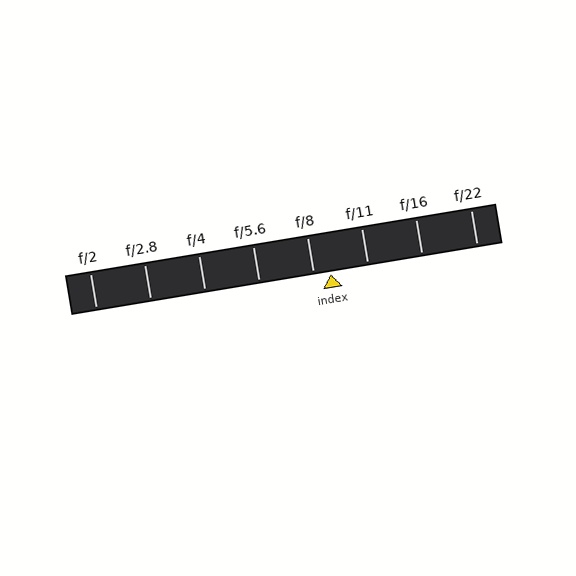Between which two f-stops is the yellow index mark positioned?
The index mark is between f/8 and f/11.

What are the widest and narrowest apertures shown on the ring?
The widest aperture shown is f/2 and the narrowest is f/22.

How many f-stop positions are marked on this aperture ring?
There are 8 f-stop positions marked.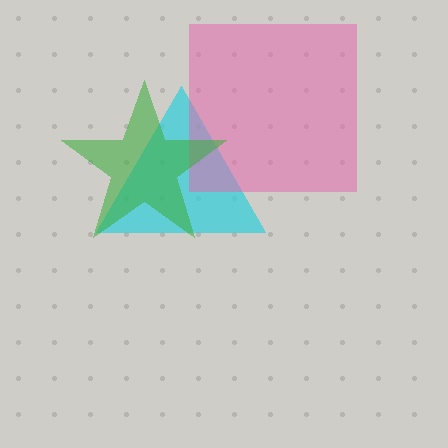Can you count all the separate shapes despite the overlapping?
Yes, there are 3 separate shapes.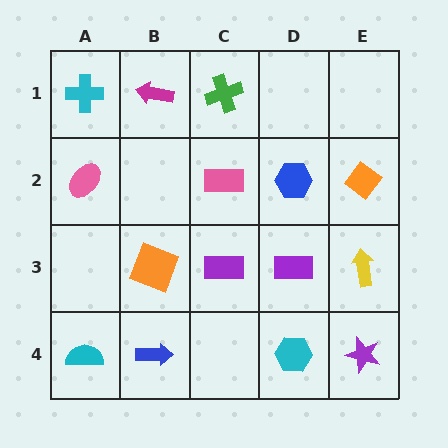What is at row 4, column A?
A cyan semicircle.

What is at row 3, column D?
A purple rectangle.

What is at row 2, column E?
An orange diamond.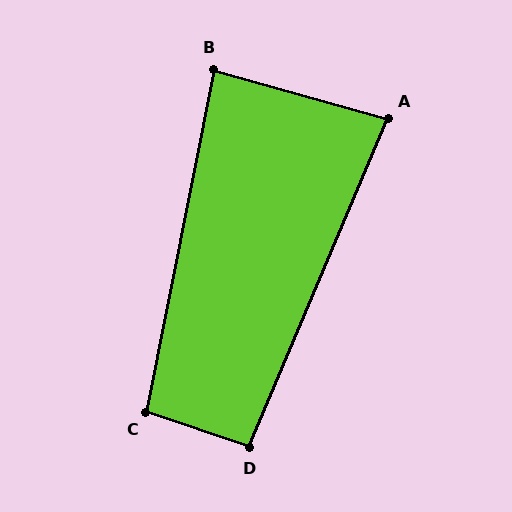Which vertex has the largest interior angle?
C, at approximately 97 degrees.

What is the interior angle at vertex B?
Approximately 86 degrees (approximately right).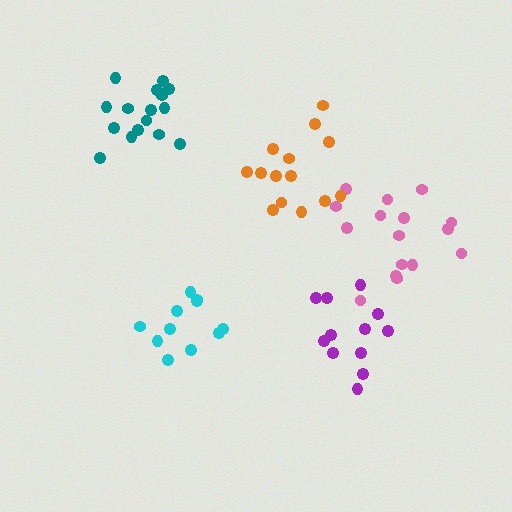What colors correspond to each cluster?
The clusters are colored: pink, orange, teal, purple, cyan.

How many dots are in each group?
Group 1: 16 dots, Group 2: 14 dots, Group 3: 16 dots, Group 4: 12 dots, Group 5: 11 dots (69 total).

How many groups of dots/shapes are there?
There are 5 groups.